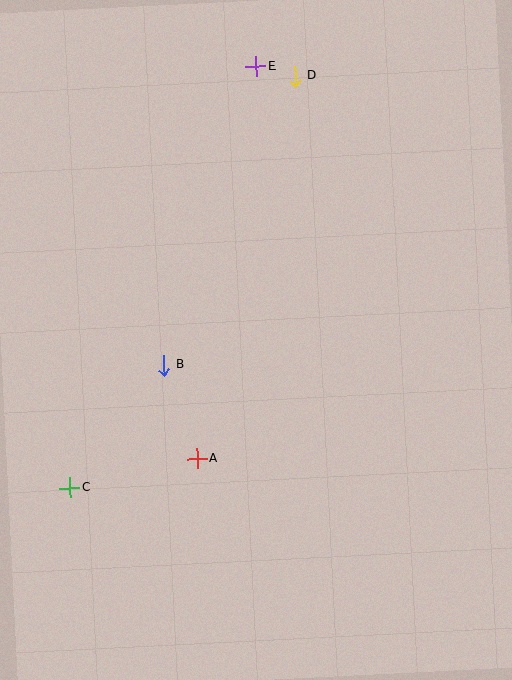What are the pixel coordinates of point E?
Point E is at (256, 66).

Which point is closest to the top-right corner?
Point D is closest to the top-right corner.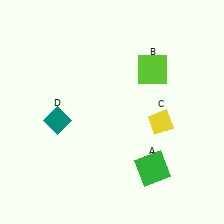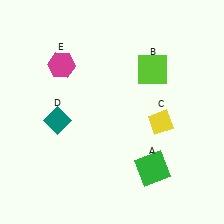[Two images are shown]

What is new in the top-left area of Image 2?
A magenta hexagon (E) was added in the top-left area of Image 2.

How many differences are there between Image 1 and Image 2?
There is 1 difference between the two images.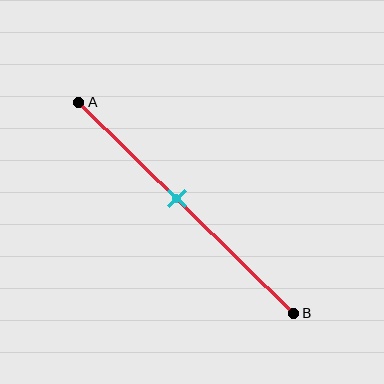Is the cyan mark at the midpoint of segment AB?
No, the mark is at about 45% from A, not at the 50% midpoint.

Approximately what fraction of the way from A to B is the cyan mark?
The cyan mark is approximately 45% of the way from A to B.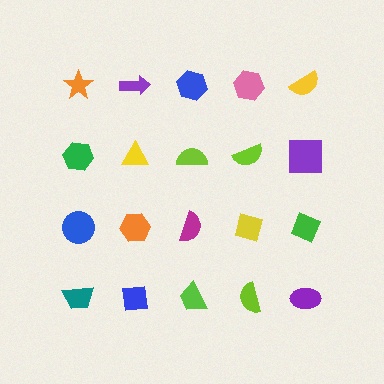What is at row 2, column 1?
A green hexagon.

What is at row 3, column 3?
A magenta semicircle.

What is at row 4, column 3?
A lime trapezoid.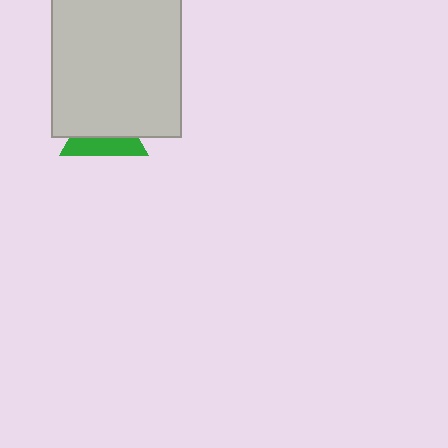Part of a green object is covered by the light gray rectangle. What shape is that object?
It is a triangle.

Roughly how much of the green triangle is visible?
A small part of it is visible (roughly 41%).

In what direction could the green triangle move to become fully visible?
The green triangle could move down. That would shift it out from behind the light gray rectangle entirely.